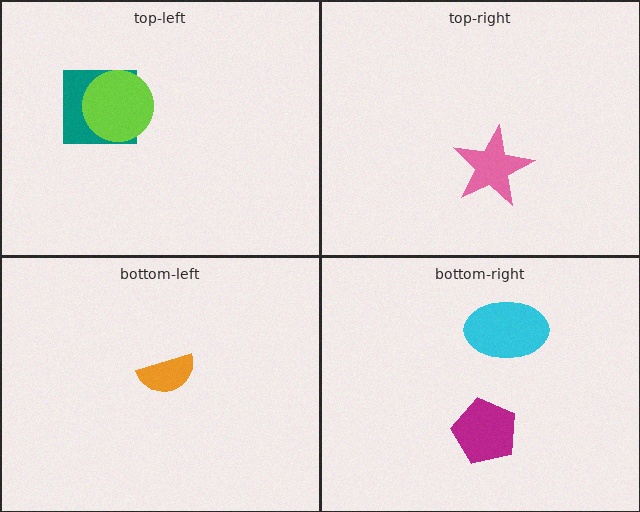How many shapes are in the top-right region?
1.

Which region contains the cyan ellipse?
The bottom-right region.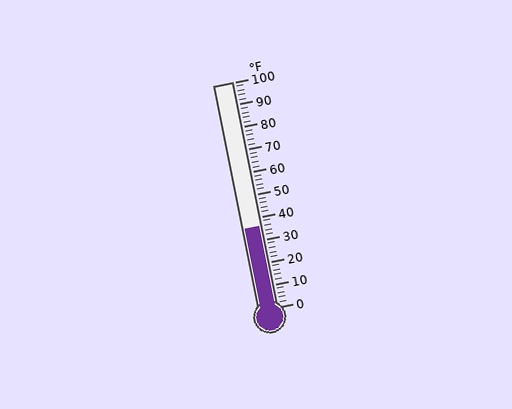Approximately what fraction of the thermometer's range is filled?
The thermometer is filled to approximately 35% of its range.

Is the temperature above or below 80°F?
The temperature is below 80°F.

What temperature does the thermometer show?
The thermometer shows approximately 36°F.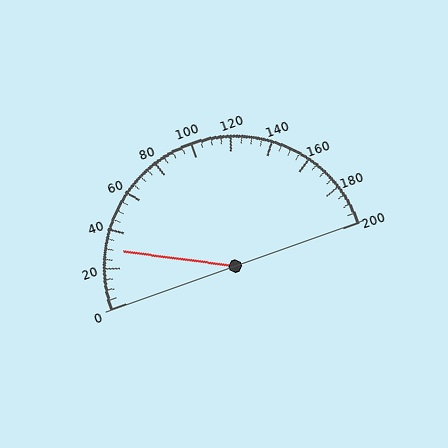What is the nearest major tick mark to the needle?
The nearest major tick mark is 40.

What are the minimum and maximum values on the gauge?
The gauge ranges from 0 to 200.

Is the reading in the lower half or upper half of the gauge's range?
The reading is in the lower half of the range (0 to 200).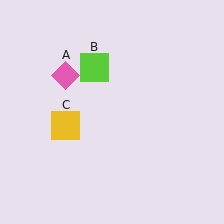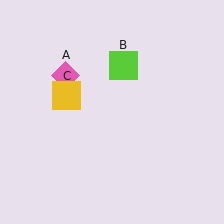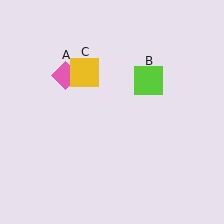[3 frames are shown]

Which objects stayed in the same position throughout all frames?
Pink diamond (object A) remained stationary.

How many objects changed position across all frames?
2 objects changed position: lime square (object B), yellow square (object C).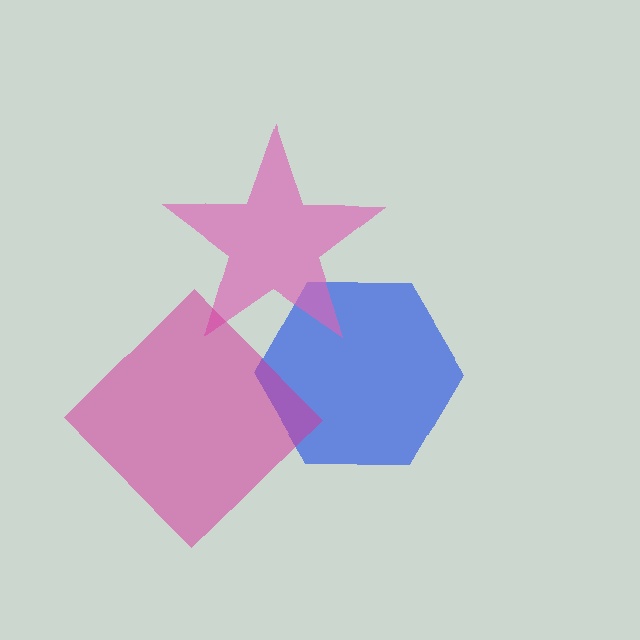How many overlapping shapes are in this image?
There are 3 overlapping shapes in the image.